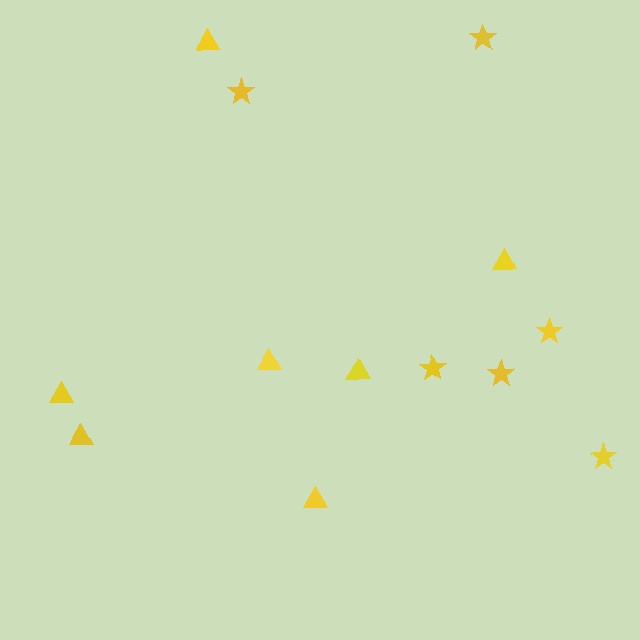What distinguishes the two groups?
There are 2 groups: one group of stars (6) and one group of triangles (7).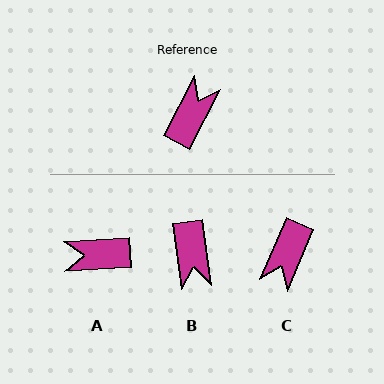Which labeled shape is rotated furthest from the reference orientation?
C, about 176 degrees away.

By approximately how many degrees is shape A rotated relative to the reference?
Approximately 121 degrees counter-clockwise.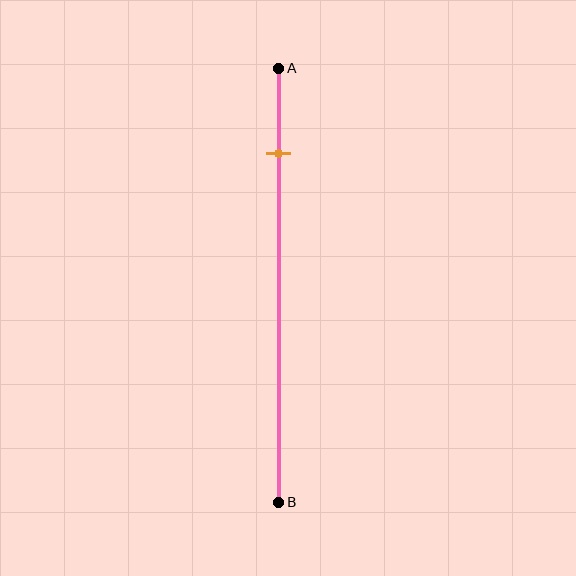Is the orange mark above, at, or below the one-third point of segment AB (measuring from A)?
The orange mark is above the one-third point of segment AB.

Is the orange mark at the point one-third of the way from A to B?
No, the mark is at about 20% from A, not at the 33% one-third point.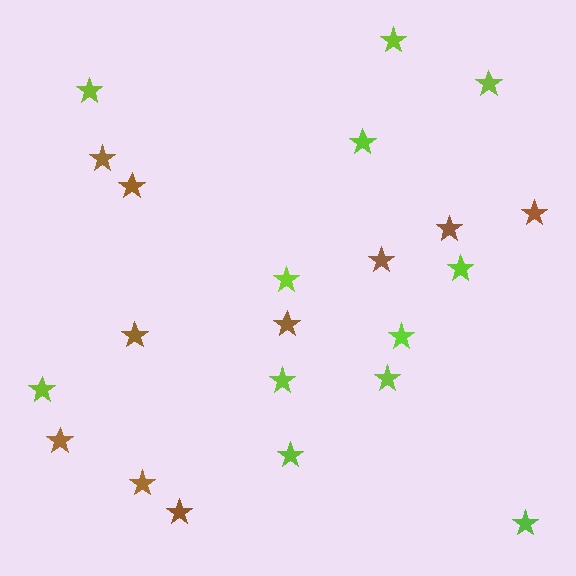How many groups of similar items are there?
There are 2 groups: one group of lime stars (12) and one group of brown stars (10).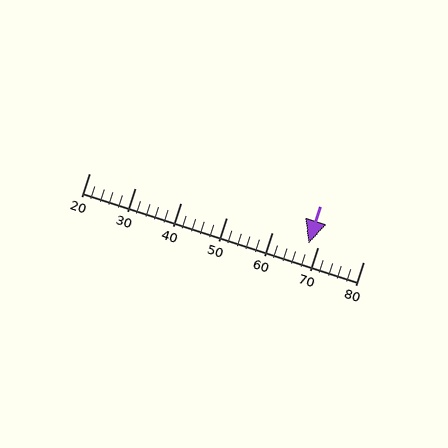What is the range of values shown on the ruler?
The ruler shows values from 20 to 80.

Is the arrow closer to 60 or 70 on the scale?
The arrow is closer to 70.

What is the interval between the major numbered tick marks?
The major tick marks are spaced 10 units apart.